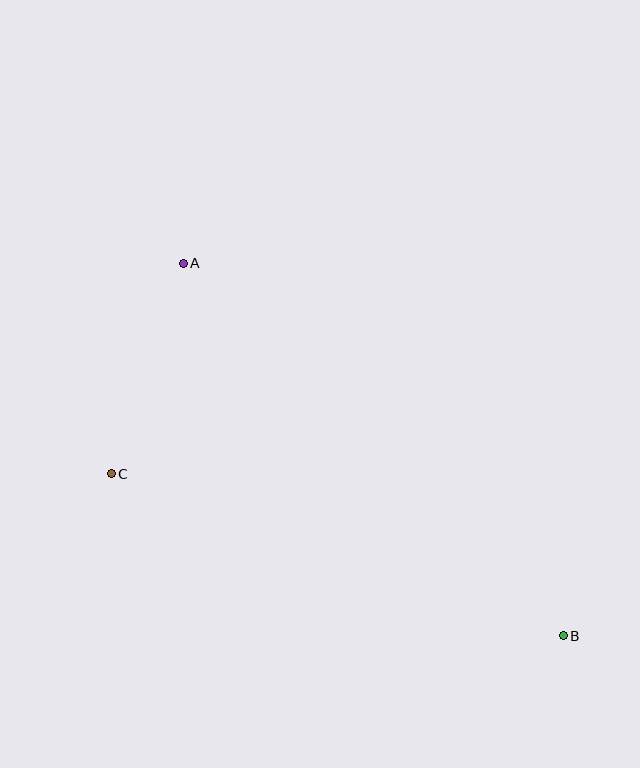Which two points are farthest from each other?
Points A and B are farthest from each other.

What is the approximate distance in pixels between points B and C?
The distance between B and C is approximately 480 pixels.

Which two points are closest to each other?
Points A and C are closest to each other.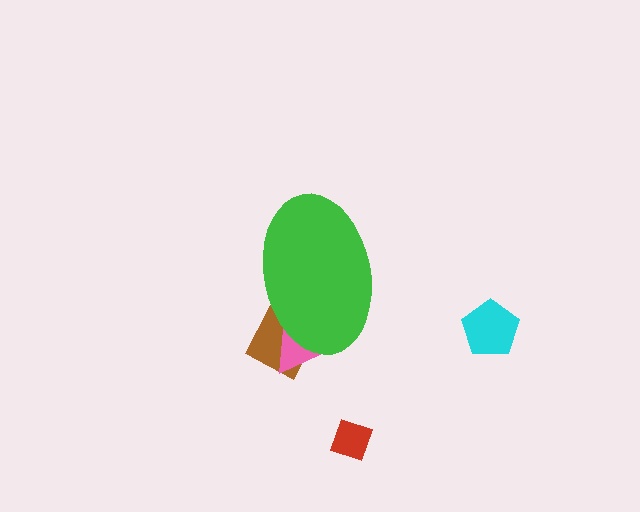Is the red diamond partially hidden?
No, the red diamond is fully visible.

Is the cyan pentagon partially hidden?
No, the cyan pentagon is fully visible.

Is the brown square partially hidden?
Yes, the brown square is partially hidden behind the green ellipse.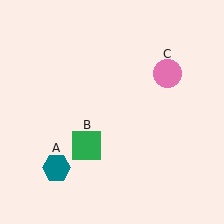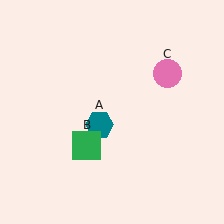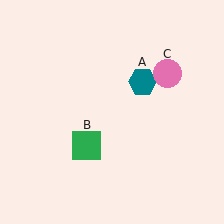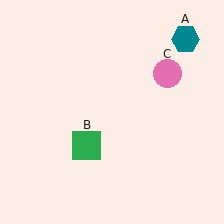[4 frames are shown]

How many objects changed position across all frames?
1 object changed position: teal hexagon (object A).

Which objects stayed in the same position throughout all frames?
Green square (object B) and pink circle (object C) remained stationary.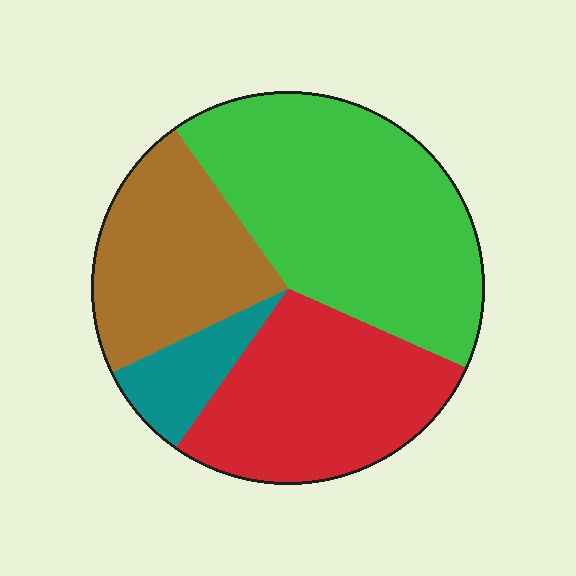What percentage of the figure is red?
Red covers around 30% of the figure.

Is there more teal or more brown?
Brown.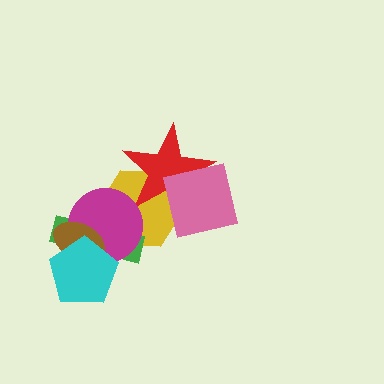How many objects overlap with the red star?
2 objects overlap with the red star.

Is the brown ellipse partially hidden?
Yes, it is partially covered by another shape.